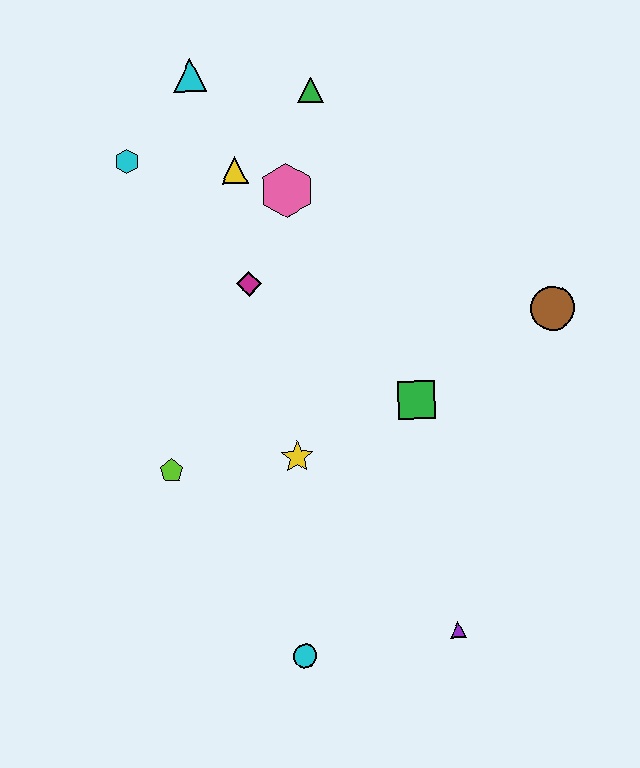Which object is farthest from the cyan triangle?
The purple triangle is farthest from the cyan triangle.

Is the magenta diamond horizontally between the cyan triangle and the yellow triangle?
No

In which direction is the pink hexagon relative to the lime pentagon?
The pink hexagon is above the lime pentagon.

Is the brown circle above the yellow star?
Yes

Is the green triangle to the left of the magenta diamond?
No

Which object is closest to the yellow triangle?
The pink hexagon is closest to the yellow triangle.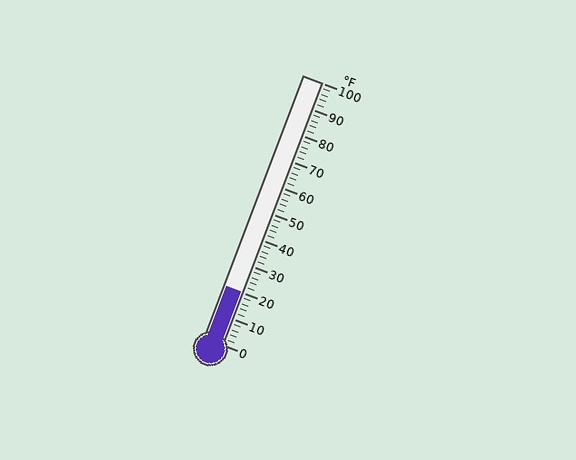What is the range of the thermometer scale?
The thermometer scale ranges from 0°F to 100°F.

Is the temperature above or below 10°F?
The temperature is above 10°F.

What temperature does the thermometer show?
The thermometer shows approximately 20°F.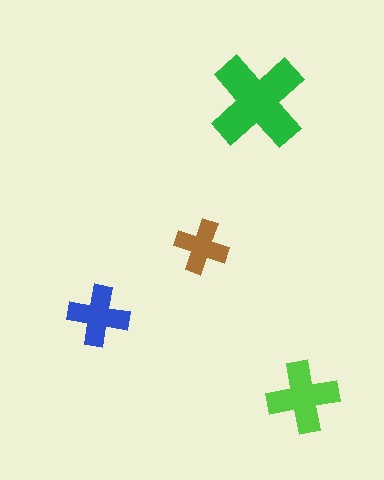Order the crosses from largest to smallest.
the green one, the lime one, the blue one, the brown one.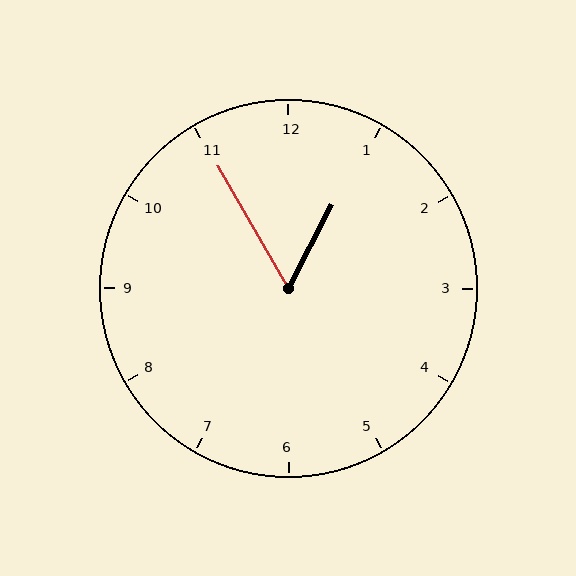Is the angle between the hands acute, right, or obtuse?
It is acute.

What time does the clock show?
12:55.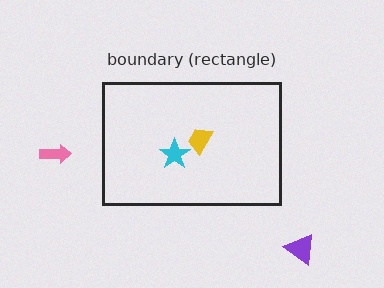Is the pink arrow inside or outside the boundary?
Outside.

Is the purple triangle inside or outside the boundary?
Outside.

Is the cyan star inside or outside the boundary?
Inside.